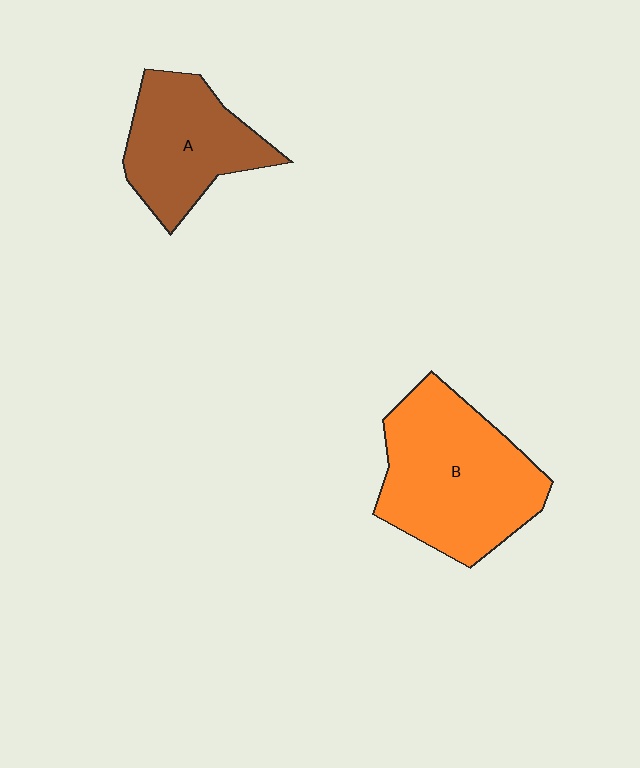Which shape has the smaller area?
Shape A (brown).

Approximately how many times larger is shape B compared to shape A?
Approximately 1.5 times.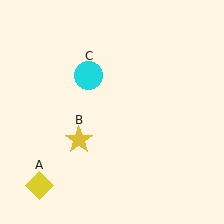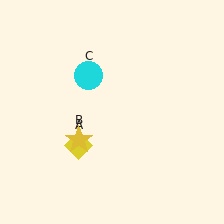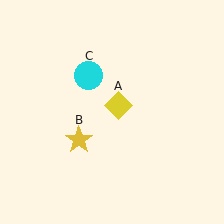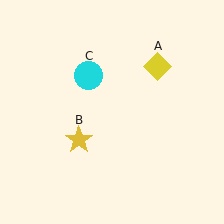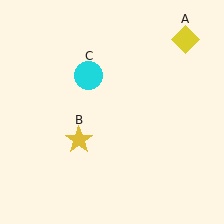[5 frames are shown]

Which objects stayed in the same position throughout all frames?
Yellow star (object B) and cyan circle (object C) remained stationary.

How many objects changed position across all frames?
1 object changed position: yellow diamond (object A).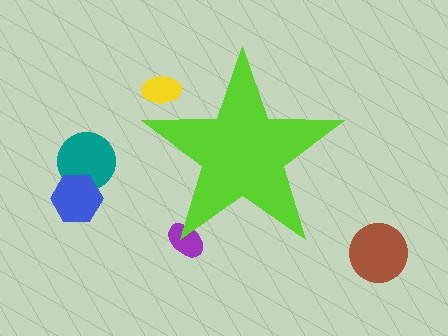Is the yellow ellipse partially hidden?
Yes, the yellow ellipse is partially hidden behind the lime star.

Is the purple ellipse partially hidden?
Yes, the purple ellipse is partially hidden behind the lime star.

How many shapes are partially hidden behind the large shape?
2 shapes are partially hidden.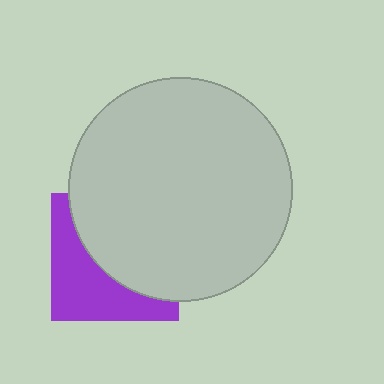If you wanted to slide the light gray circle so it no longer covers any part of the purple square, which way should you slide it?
Slide it toward the upper-right — that is the most direct way to separate the two shapes.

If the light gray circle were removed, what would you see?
You would see the complete purple square.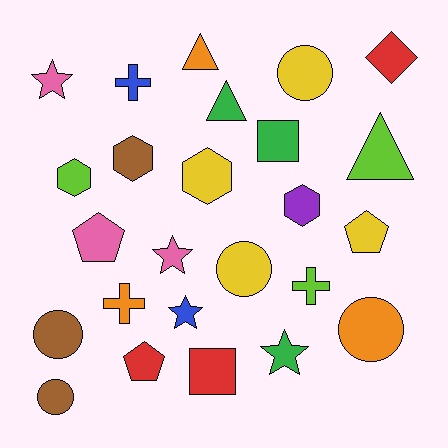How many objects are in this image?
There are 25 objects.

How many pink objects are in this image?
There are 3 pink objects.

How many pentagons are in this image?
There are 3 pentagons.